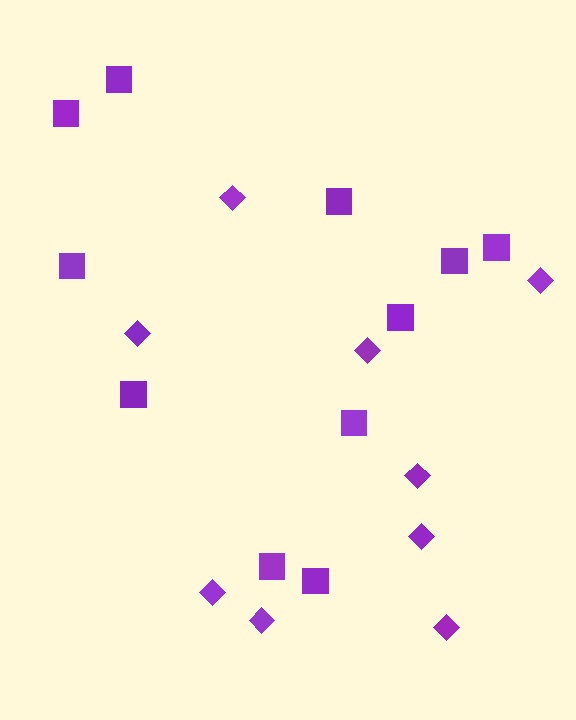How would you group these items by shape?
There are 2 groups: one group of diamonds (9) and one group of squares (11).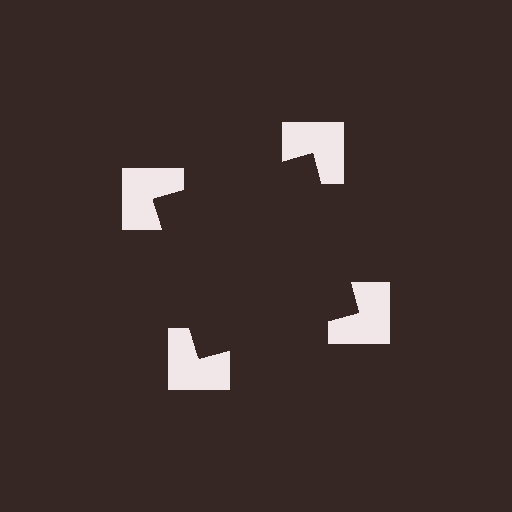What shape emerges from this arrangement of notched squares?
An illusory square — its edges are inferred from the aligned wedge cuts in the notched squares, not physically drawn.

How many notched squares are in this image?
There are 4 — one at each vertex of the illusory square.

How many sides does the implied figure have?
4 sides.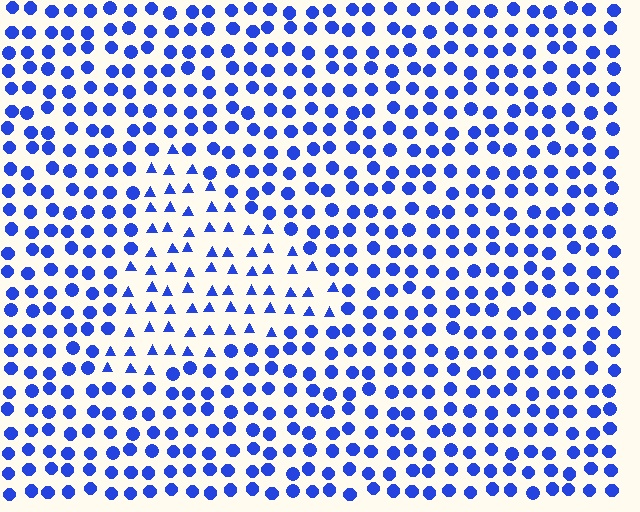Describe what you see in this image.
The image is filled with small blue elements arranged in a uniform grid. A triangle-shaped region contains triangles, while the surrounding area contains circles. The boundary is defined purely by the change in element shape.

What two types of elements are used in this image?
The image uses triangles inside the triangle region and circles outside it.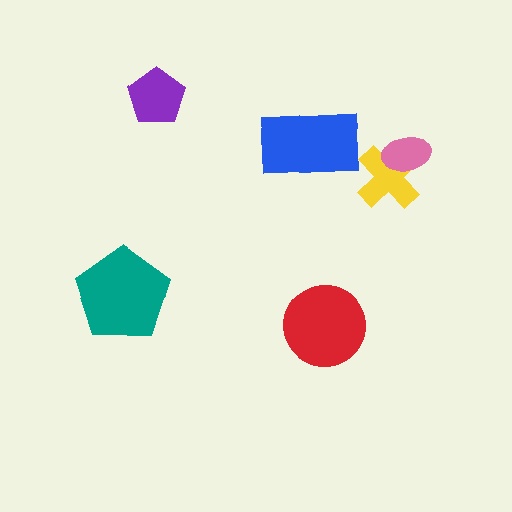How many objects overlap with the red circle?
0 objects overlap with the red circle.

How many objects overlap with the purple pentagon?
0 objects overlap with the purple pentagon.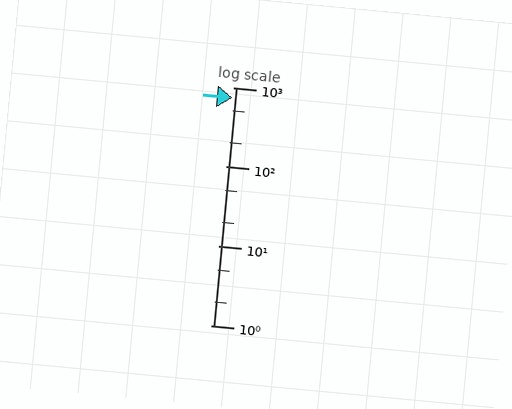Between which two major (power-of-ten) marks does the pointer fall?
The pointer is between 100 and 1000.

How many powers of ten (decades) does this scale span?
The scale spans 3 decades, from 1 to 1000.